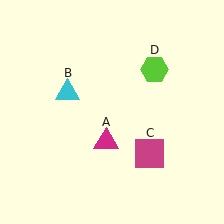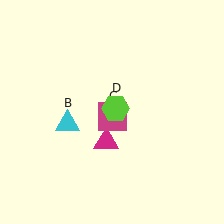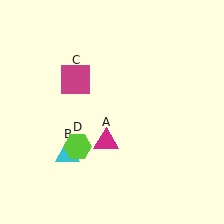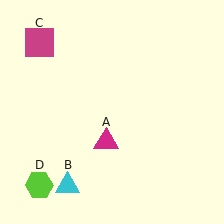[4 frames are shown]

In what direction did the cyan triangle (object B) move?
The cyan triangle (object B) moved down.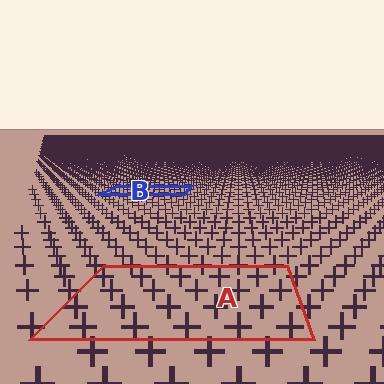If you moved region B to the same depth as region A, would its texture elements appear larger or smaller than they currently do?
They would appear larger. At a closer depth, the same texture elements are projected at a bigger on-screen size.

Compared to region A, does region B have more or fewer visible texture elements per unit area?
Region B has more texture elements per unit area — they are packed more densely because it is farther away.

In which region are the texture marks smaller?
The texture marks are smaller in region B, because it is farther away.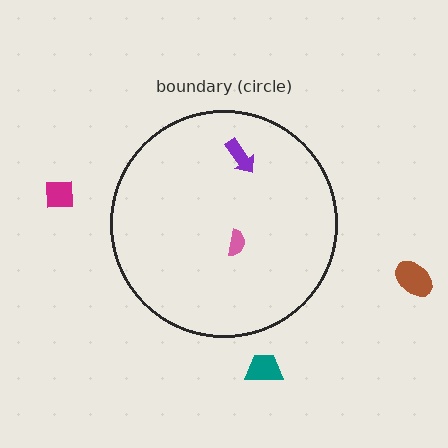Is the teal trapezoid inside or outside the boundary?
Outside.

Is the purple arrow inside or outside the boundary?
Inside.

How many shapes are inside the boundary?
2 inside, 3 outside.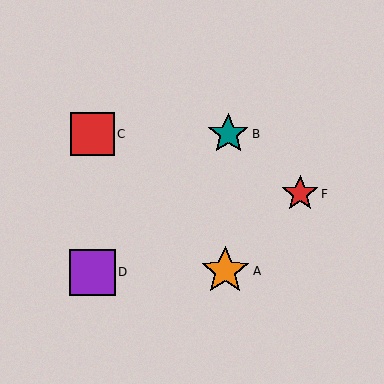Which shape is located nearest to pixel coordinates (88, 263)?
The purple square (labeled D) at (92, 272) is nearest to that location.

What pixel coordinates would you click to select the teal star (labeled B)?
Click at (228, 134) to select the teal star B.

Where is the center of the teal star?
The center of the teal star is at (228, 134).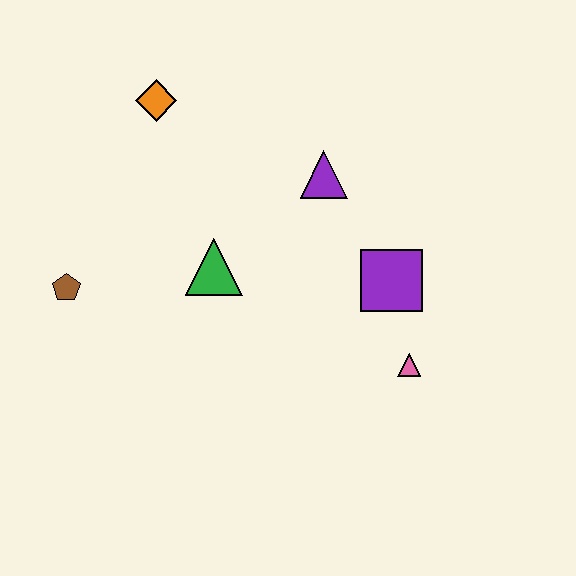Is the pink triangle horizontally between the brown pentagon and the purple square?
No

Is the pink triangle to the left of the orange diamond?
No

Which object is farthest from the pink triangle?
The orange diamond is farthest from the pink triangle.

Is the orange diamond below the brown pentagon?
No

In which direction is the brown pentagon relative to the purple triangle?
The brown pentagon is to the left of the purple triangle.